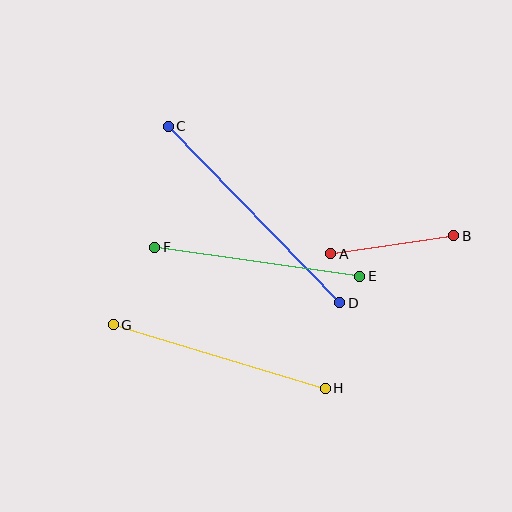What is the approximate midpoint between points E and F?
The midpoint is at approximately (257, 262) pixels.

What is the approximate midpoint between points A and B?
The midpoint is at approximately (392, 245) pixels.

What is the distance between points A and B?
The distance is approximately 124 pixels.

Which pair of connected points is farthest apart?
Points C and D are farthest apart.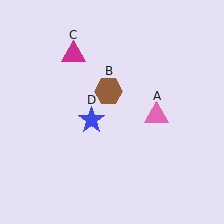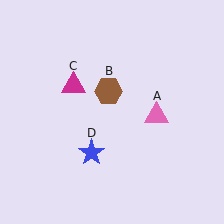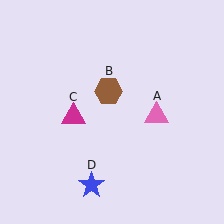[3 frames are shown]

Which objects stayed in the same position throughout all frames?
Pink triangle (object A) and brown hexagon (object B) remained stationary.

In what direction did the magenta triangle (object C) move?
The magenta triangle (object C) moved down.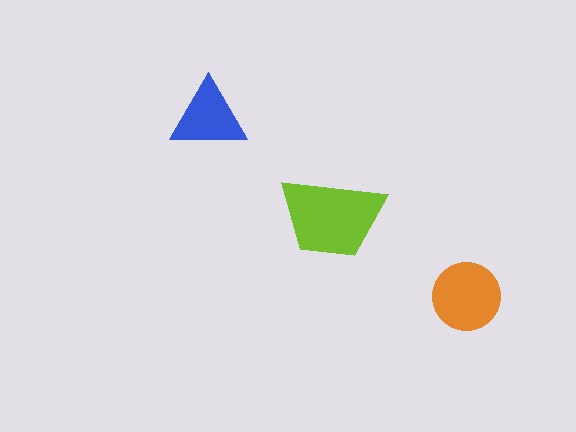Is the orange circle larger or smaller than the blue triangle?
Larger.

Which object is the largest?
The lime trapezoid.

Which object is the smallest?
The blue triangle.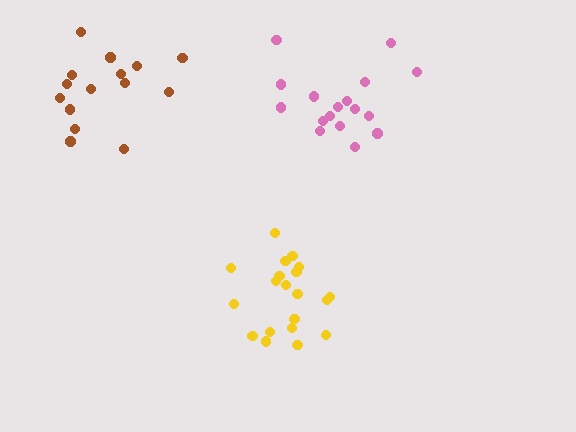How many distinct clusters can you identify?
There are 3 distinct clusters.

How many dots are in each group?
Group 1: 17 dots, Group 2: 15 dots, Group 3: 20 dots (52 total).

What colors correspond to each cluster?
The clusters are colored: pink, brown, yellow.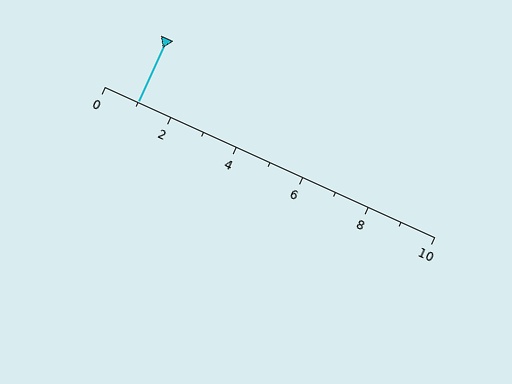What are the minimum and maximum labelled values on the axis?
The axis runs from 0 to 10.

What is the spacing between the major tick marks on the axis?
The major ticks are spaced 2 apart.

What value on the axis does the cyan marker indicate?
The marker indicates approximately 1.